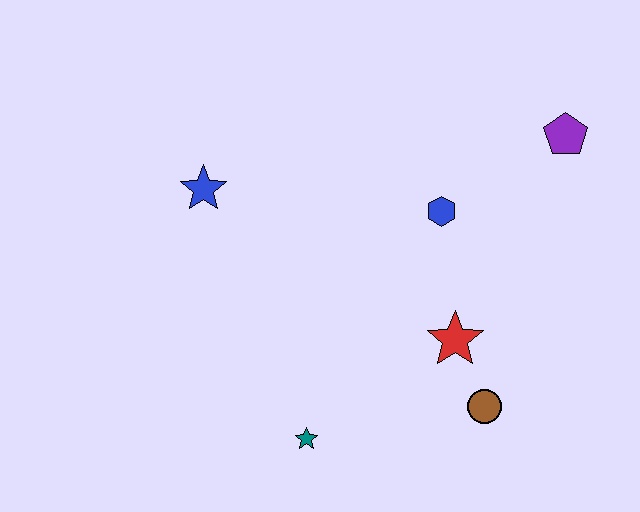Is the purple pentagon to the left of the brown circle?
No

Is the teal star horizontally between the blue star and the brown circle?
Yes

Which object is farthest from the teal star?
The purple pentagon is farthest from the teal star.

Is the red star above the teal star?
Yes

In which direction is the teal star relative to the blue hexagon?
The teal star is below the blue hexagon.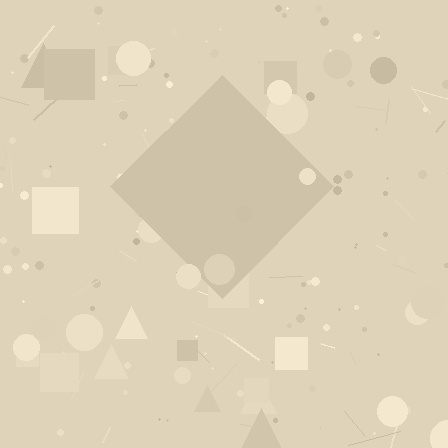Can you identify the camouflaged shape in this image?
The camouflaged shape is a diamond.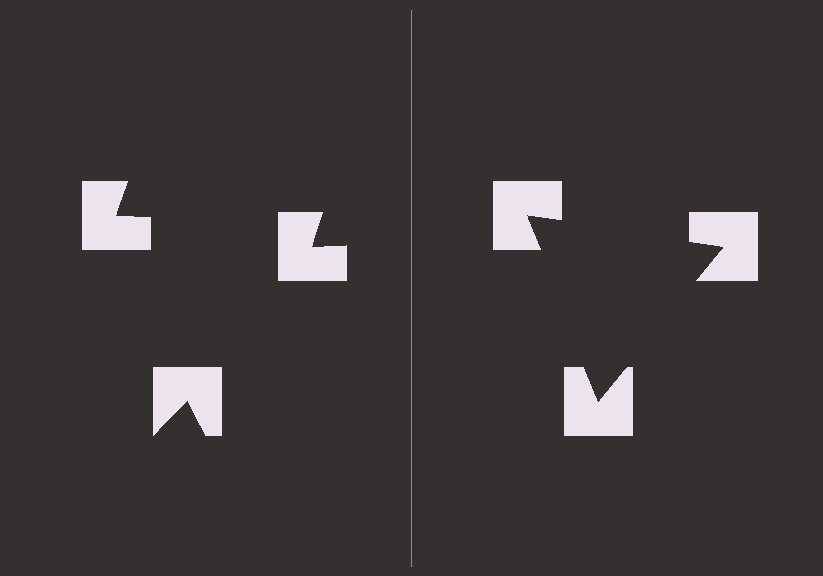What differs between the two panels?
The notched squares are positioned identically on both sides; only the wedge orientations differ. On the right they align to a triangle; on the left they are misaligned.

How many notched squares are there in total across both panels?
6 — 3 on each side.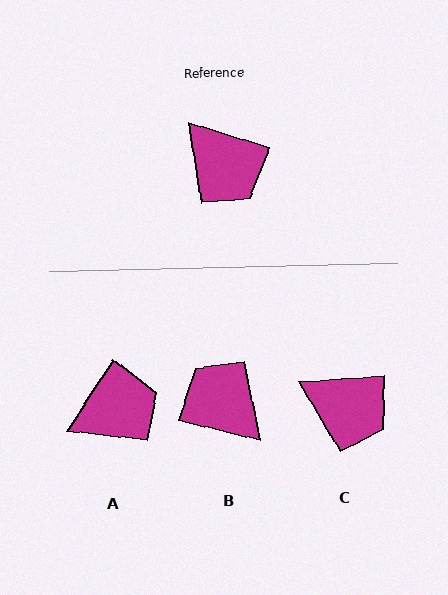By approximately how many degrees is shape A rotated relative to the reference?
Approximately 74 degrees counter-clockwise.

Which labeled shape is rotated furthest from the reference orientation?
B, about 177 degrees away.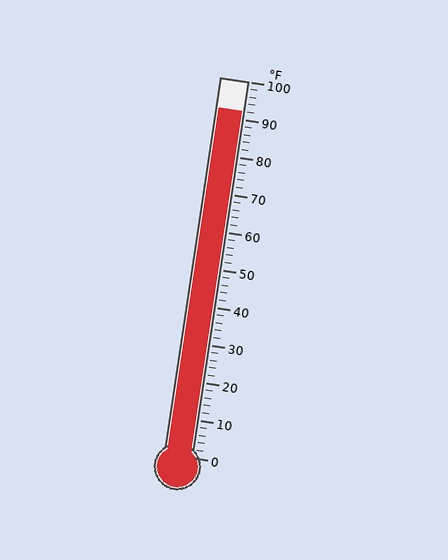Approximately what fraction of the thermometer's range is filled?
The thermometer is filled to approximately 90% of its range.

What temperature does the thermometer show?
The thermometer shows approximately 92°F.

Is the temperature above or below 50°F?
The temperature is above 50°F.